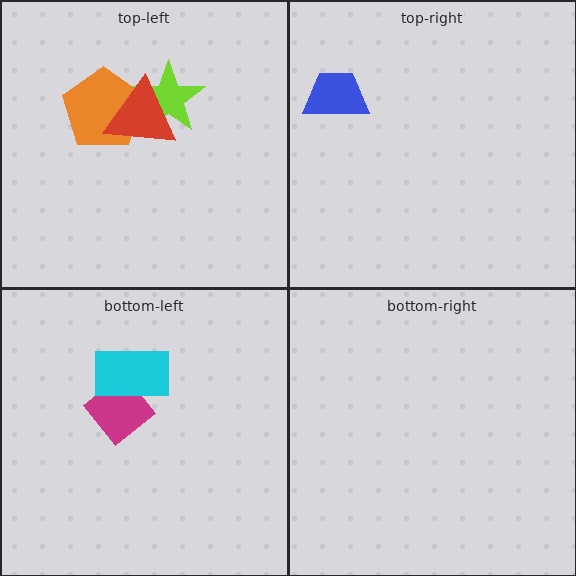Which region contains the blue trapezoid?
The top-right region.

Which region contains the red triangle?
The top-left region.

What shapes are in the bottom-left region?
The magenta diamond, the cyan rectangle.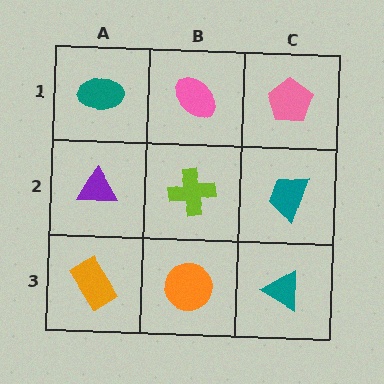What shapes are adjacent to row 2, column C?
A pink pentagon (row 1, column C), a teal triangle (row 3, column C), a lime cross (row 2, column B).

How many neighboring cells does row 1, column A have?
2.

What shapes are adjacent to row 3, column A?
A purple triangle (row 2, column A), an orange circle (row 3, column B).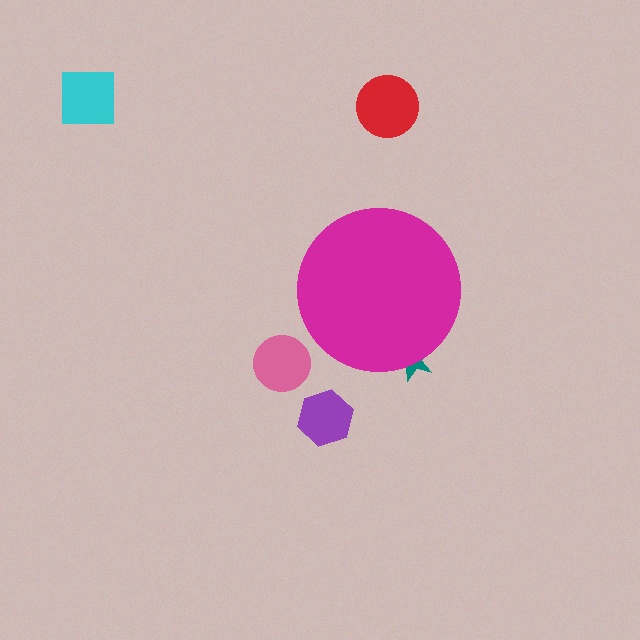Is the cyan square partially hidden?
No, the cyan square is fully visible.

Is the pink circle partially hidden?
No, the pink circle is fully visible.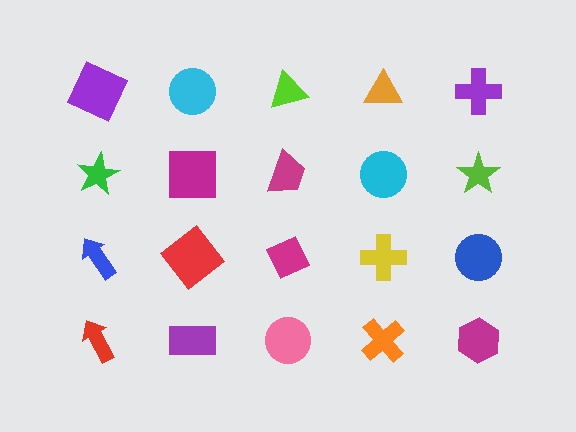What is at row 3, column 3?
A magenta diamond.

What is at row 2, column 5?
A lime star.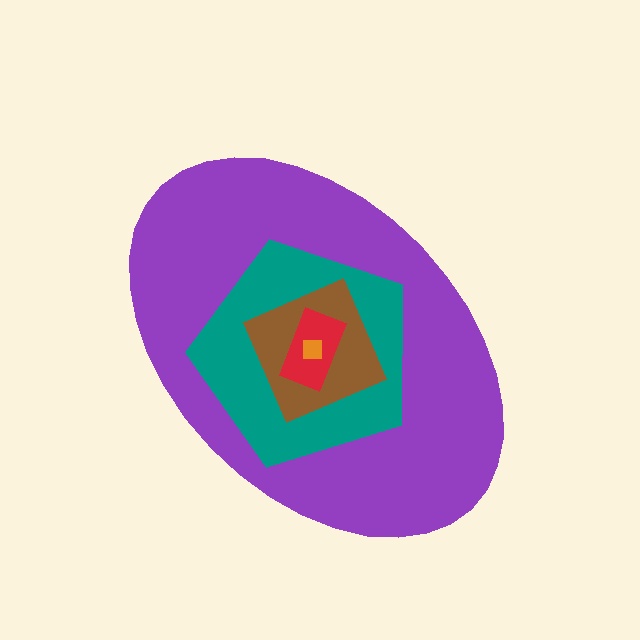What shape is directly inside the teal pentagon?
The brown diamond.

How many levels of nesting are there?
5.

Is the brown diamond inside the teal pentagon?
Yes.